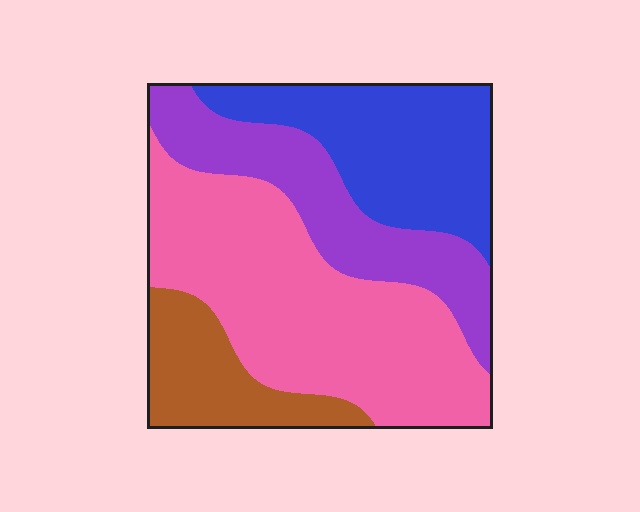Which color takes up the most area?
Pink, at roughly 40%.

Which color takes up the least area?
Brown, at roughly 15%.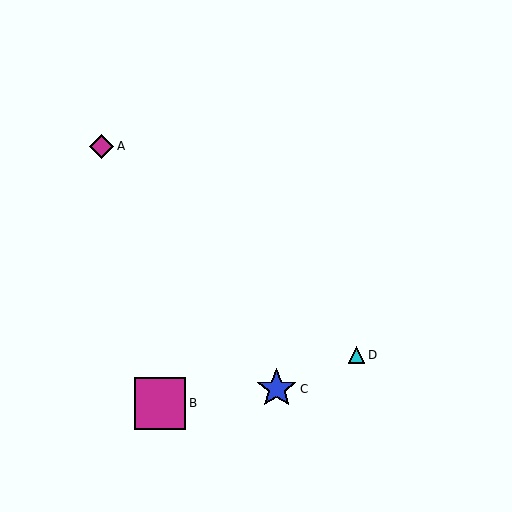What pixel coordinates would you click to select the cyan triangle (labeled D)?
Click at (357, 355) to select the cyan triangle D.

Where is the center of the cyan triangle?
The center of the cyan triangle is at (357, 355).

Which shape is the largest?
The magenta square (labeled B) is the largest.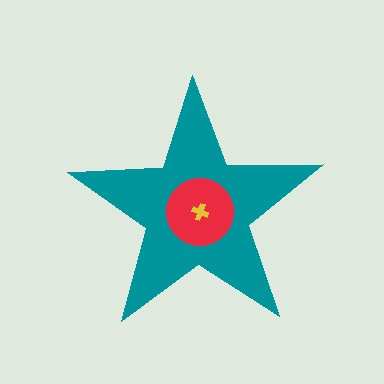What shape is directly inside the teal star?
The red circle.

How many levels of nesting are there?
3.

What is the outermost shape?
The teal star.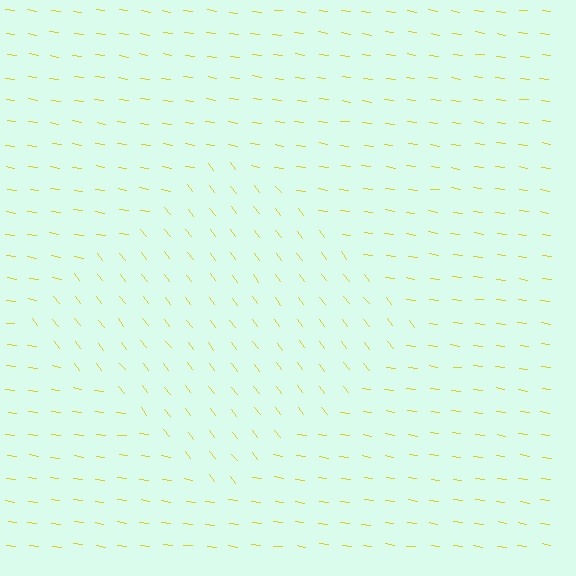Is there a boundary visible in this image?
Yes, there is a texture boundary formed by a change in line orientation.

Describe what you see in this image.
The image is filled with small yellow line segments. A diamond region in the image has lines oriented differently from the surrounding lines, creating a visible texture boundary.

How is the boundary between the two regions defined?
The boundary is defined purely by a change in line orientation (approximately 45 degrees difference). All lines are the same color and thickness.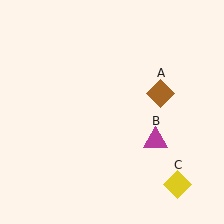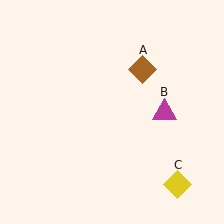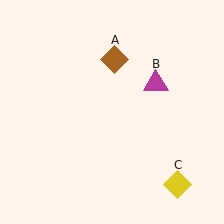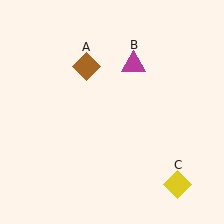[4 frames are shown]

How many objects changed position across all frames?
2 objects changed position: brown diamond (object A), magenta triangle (object B).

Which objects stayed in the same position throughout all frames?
Yellow diamond (object C) remained stationary.